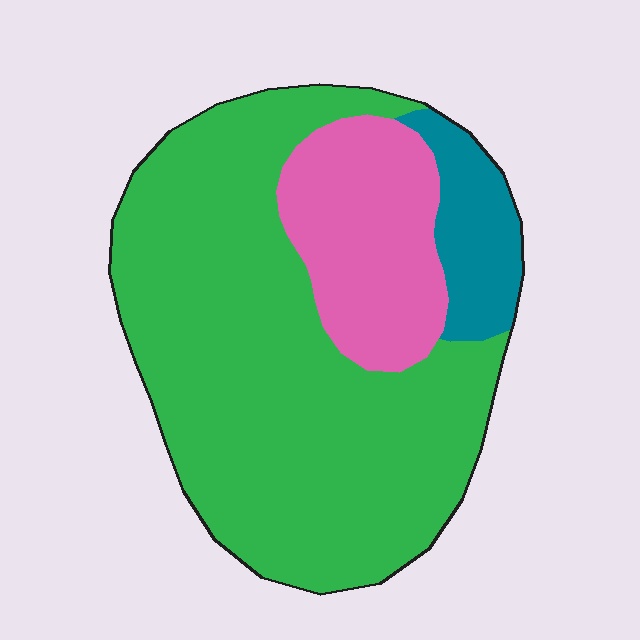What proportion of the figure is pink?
Pink covers 20% of the figure.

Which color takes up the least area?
Teal, at roughly 10%.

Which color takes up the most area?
Green, at roughly 70%.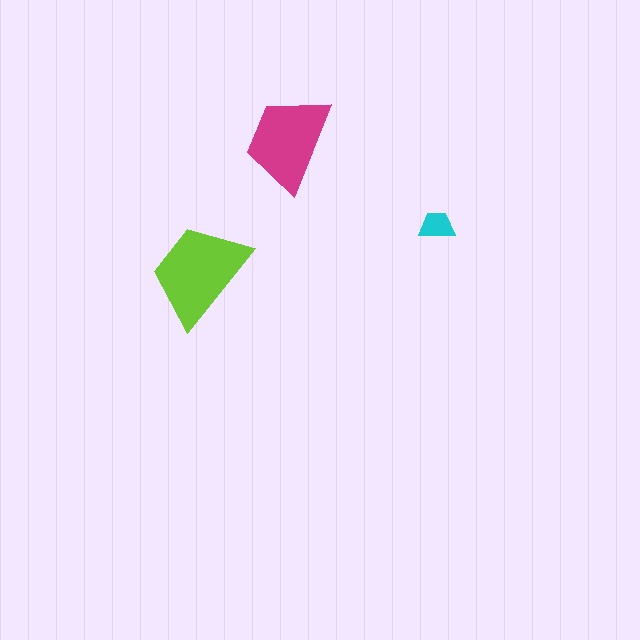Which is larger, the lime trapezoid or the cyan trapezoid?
The lime one.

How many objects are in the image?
There are 3 objects in the image.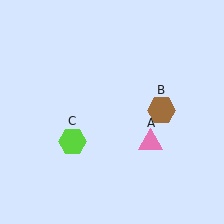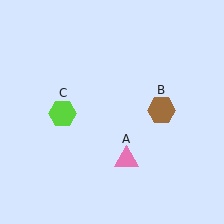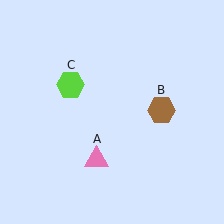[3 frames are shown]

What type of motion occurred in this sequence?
The pink triangle (object A), lime hexagon (object C) rotated clockwise around the center of the scene.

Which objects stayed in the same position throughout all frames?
Brown hexagon (object B) remained stationary.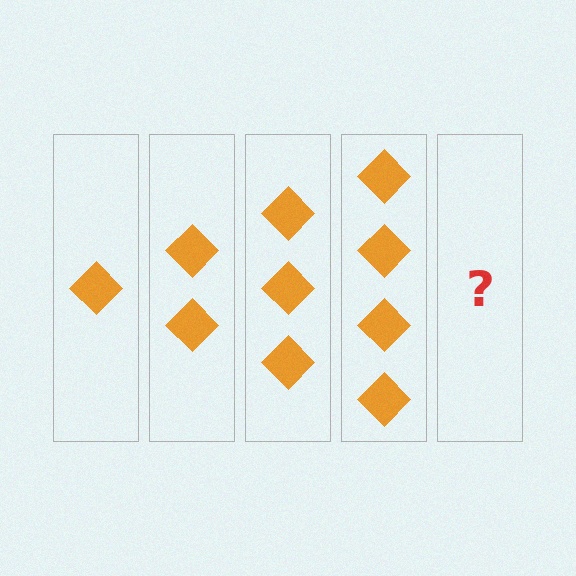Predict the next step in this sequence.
The next step is 5 diamonds.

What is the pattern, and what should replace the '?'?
The pattern is that each step adds one more diamond. The '?' should be 5 diamonds.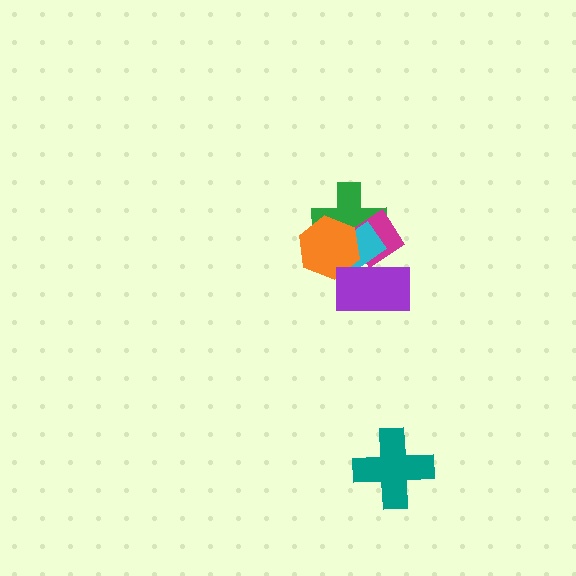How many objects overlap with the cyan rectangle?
4 objects overlap with the cyan rectangle.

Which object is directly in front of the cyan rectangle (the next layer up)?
The orange hexagon is directly in front of the cyan rectangle.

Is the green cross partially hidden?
Yes, it is partially covered by another shape.